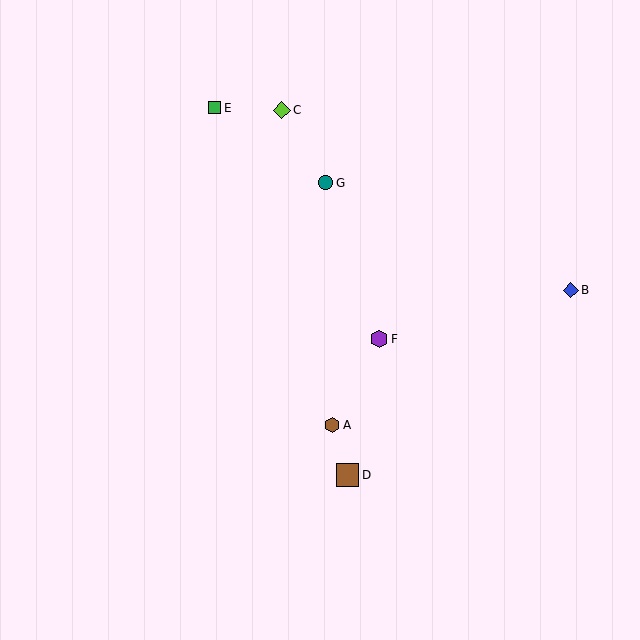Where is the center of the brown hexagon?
The center of the brown hexagon is at (332, 425).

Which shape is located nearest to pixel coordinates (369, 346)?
The purple hexagon (labeled F) at (379, 339) is nearest to that location.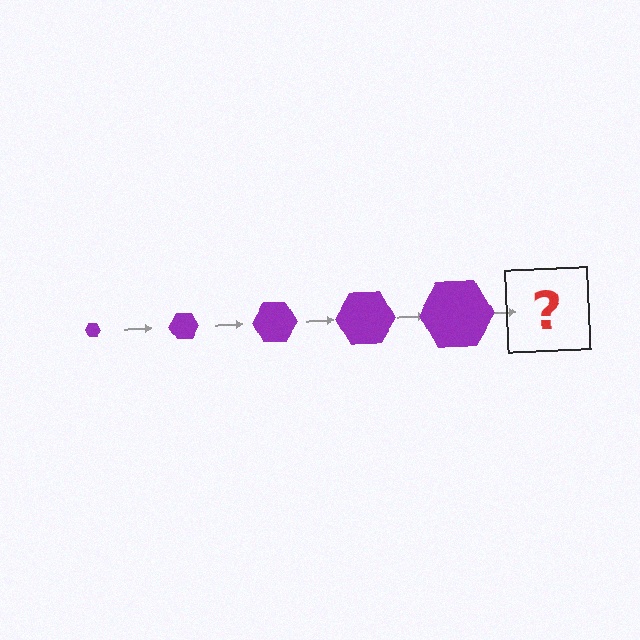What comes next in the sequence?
The next element should be a purple hexagon, larger than the previous one.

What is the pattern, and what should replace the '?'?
The pattern is that the hexagon gets progressively larger each step. The '?' should be a purple hexagon, larger than the previous one.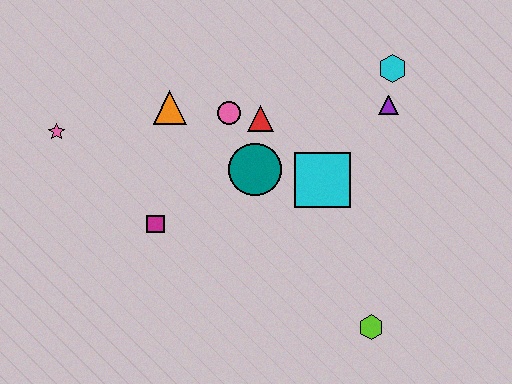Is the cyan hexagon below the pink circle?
No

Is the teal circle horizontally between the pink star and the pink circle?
No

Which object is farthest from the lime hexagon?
The pink star is farthest from the lime hexagon.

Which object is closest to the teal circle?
The red triangle is closest to the teal circle.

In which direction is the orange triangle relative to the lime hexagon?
The orange triangle is above the lime hexagon.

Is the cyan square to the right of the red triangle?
Yes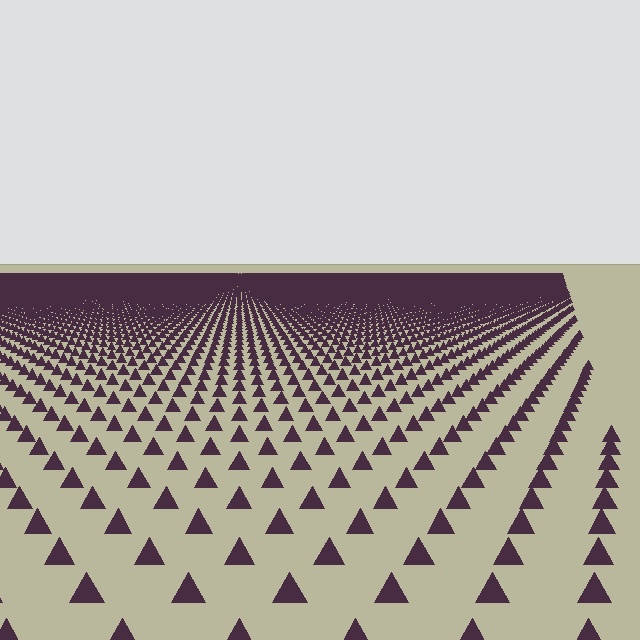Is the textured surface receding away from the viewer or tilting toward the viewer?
The surface is receding away from the viewer. Texture elements get smaller and denser toward the top.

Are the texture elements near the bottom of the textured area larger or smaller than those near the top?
Larger. Near the bottom, elements are closer to the viewer and appear at a bigger on-screen size.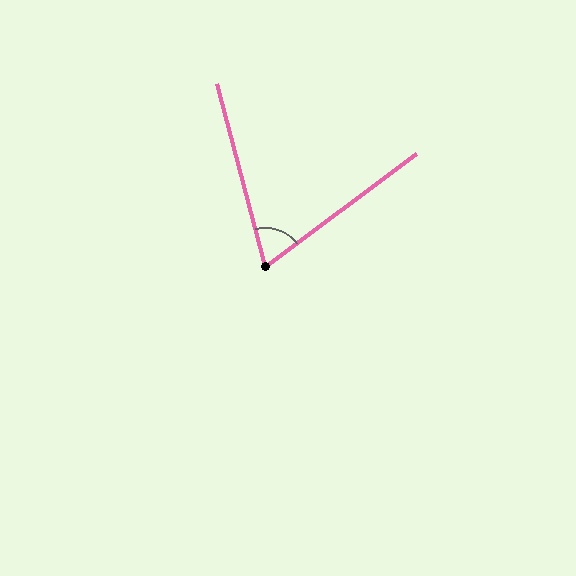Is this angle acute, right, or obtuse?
It is acute.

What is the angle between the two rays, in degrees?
Approximately 68 degrees.